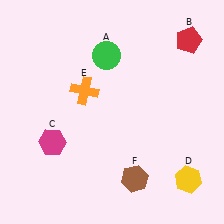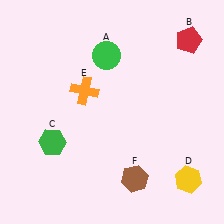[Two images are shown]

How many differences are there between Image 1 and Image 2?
There is 1 difference between the two images.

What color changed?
The hexagon (C) changed from magenta in Image 1 to green in Image 2.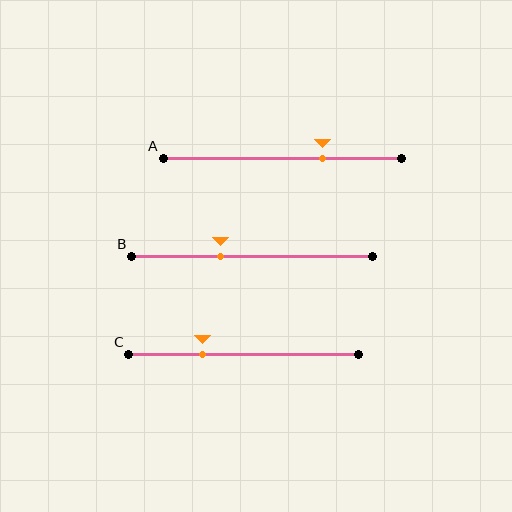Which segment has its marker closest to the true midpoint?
Segment B has its marker closest to the true midpoint.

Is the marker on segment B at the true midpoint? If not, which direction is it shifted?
No, the marker on segment B is shifted to the left by about 13% of the segment length.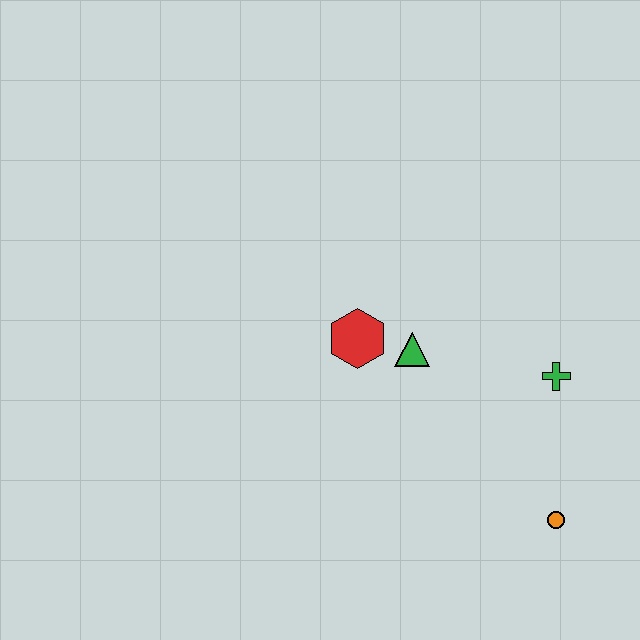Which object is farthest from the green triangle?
The orange circle is farthest from the green triangle.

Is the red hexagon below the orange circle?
No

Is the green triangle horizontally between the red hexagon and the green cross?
Yes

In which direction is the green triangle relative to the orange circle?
The green triangle is above the orange circle.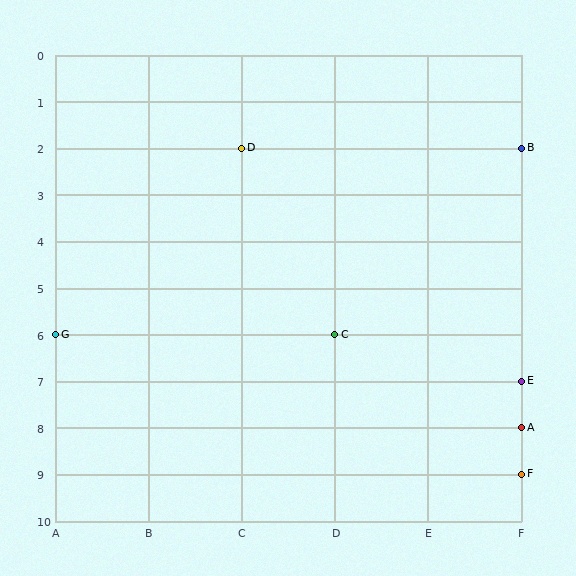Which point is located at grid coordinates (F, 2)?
Point B is at (F, 2).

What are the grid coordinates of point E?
Point E is at grid coordinates (F, 7).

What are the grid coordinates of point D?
Point D is at grid coordinates (C, 2).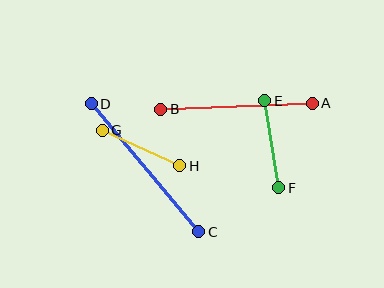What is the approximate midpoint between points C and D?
The midpoint is at approximately (145, 168) pixels.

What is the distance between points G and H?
The distance is approximately 85 pixels.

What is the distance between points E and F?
The distance is approximately 88 pixels.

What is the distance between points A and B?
The distance is approximately 152 pixels.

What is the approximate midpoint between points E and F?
The midpoint is at approximately (272, 144) pixels.